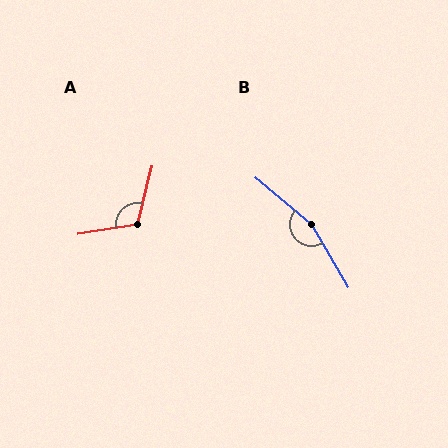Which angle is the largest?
B, at approximately 160 degrees.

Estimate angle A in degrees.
Approximately 114 degrees.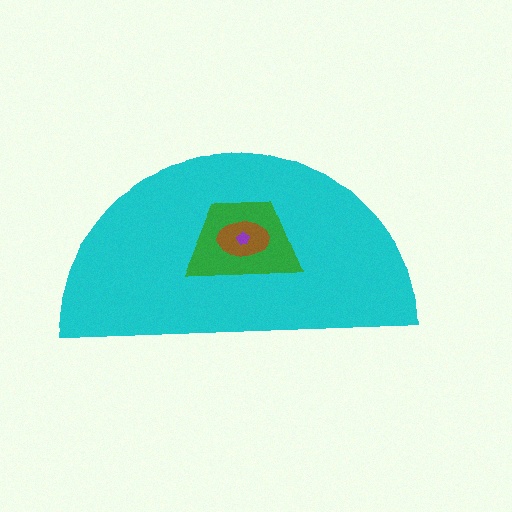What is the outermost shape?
The cyan semicircle.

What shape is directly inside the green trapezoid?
The brown ellipse.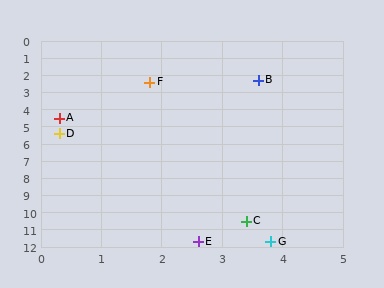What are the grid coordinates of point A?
Point A is at approximately (0.3, 4.5).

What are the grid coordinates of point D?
Point D is at approximately (0.3, 5.4).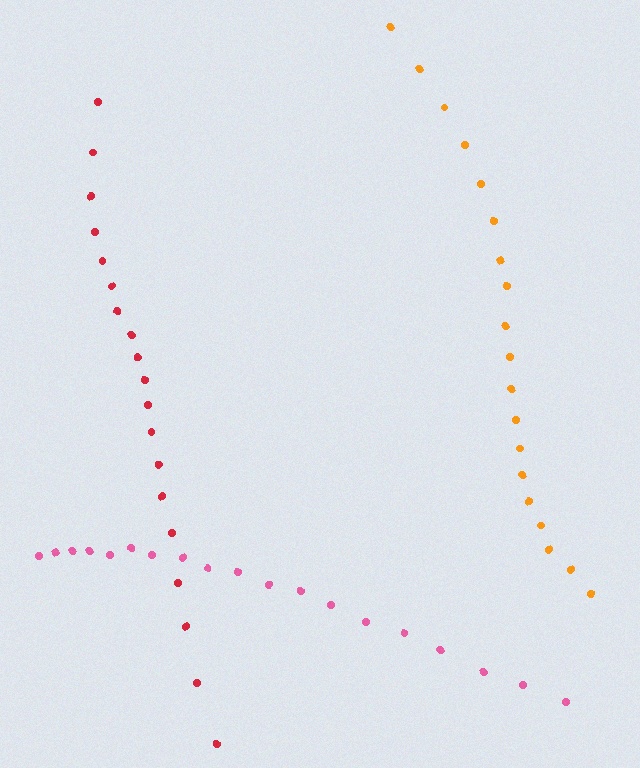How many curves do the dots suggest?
There are 3 distinct paths.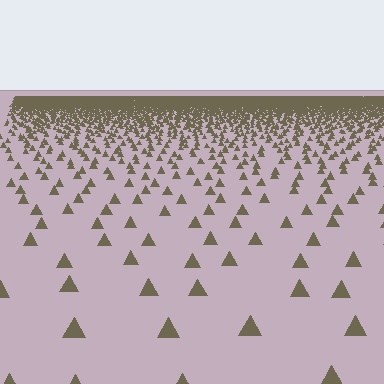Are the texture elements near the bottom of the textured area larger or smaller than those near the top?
Larger. Near the bottom, elements are closer to the viewer and appear at a bigger on-screen size.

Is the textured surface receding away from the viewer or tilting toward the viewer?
The surface is receding away from the viewer. Texture elements get smaller and denser toward the top.